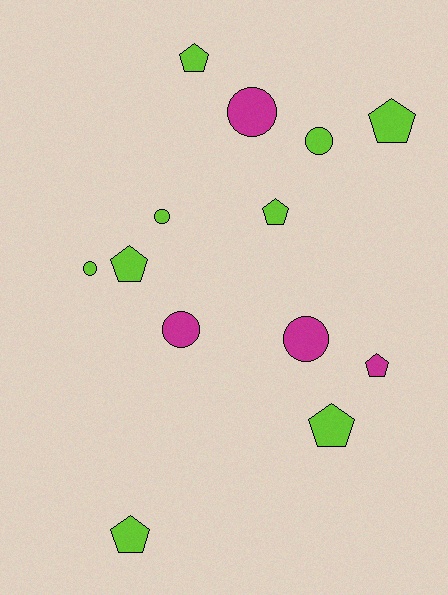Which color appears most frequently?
Lime, with 9 objects.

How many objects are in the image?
There are 13 objects.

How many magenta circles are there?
There are 3 magenta circles.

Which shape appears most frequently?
Pentagon, with 7 objects.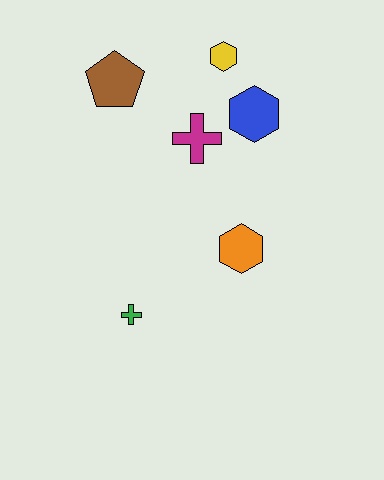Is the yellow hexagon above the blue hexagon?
Yes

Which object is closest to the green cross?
The orange hexagon is closest to the green cross.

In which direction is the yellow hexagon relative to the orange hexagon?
The yellow hexagon is above the orange hexagon.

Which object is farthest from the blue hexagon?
The green cross is farthest from the blue hexagon.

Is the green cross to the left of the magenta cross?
Yes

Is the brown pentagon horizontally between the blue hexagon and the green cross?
No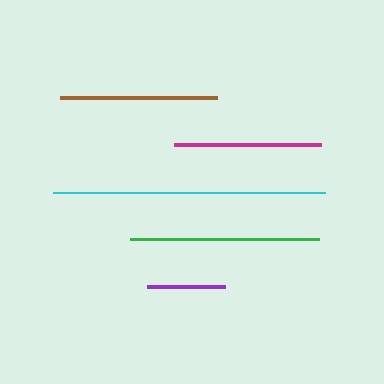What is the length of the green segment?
The green segment is approximately 189 pixels long.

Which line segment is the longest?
The cyan line is the longest at approximately 272 pixels.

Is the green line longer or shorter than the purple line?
The green line is longer than the purple line.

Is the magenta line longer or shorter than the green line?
The green line is longer than the magenta line.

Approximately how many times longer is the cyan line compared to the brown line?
The cyan line is approximately 1.7 times the length of the brown line.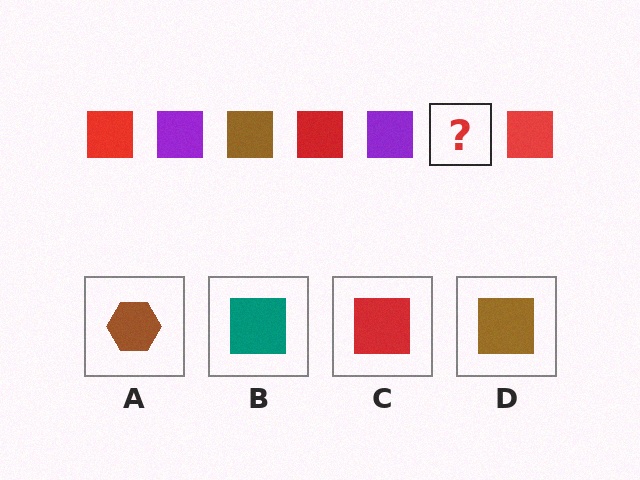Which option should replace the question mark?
Option D.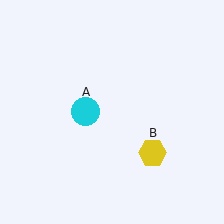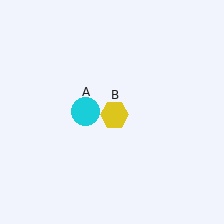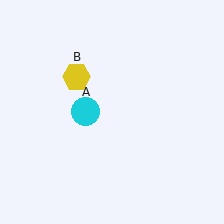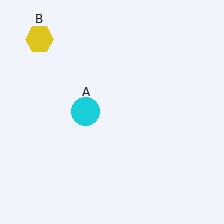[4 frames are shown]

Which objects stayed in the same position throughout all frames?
Cyan circle (object A) remained stationary.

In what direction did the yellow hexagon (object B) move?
The yellow hexagon (object B) moved up and to the left.